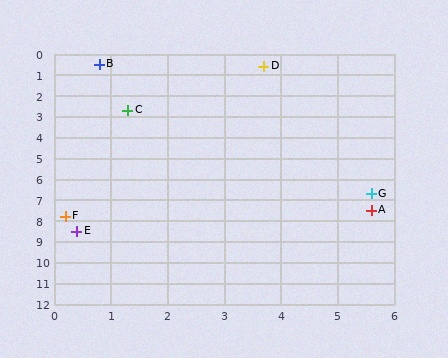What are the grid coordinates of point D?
Point D is at approximately (3.7, 0.6).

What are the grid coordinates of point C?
Point C is at approximately (1.3, 2.7).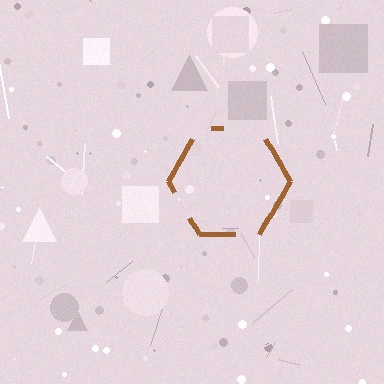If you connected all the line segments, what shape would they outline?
They would outline a hexagon.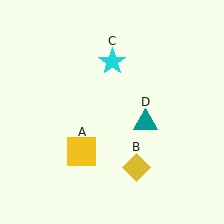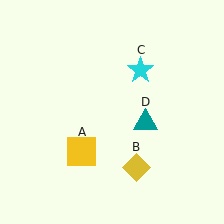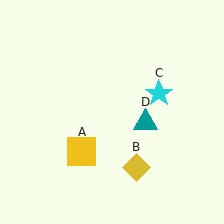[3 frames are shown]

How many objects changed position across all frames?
1 object changed position: cyan star (object C).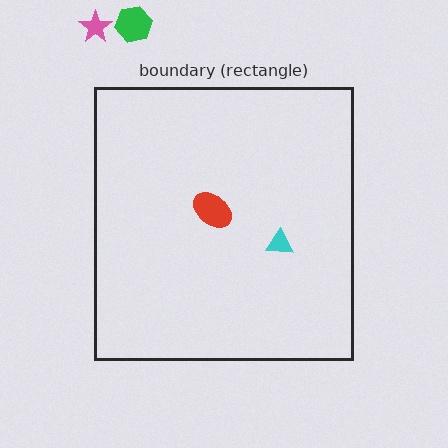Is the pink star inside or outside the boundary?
Outside.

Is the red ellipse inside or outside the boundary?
Inside.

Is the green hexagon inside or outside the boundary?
Outside.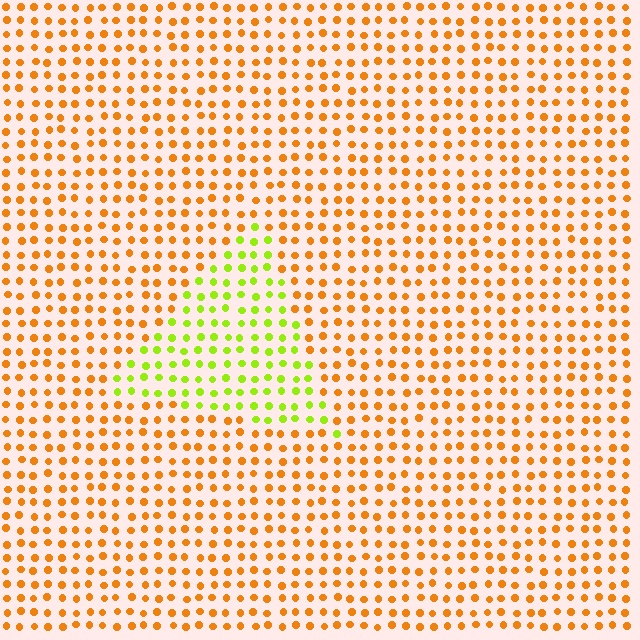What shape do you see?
I see a triangle.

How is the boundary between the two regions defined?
The boundary is defined purely by a slight shift in hue (about 54 degrees). Spacing, size, and orientation are identical on both sides.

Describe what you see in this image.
The image is filled with small orange elements in a uniform arrangement. A triangle-shaped region is visible where the elements are tinted to a slightly different hue, forming a subtle color boundary.